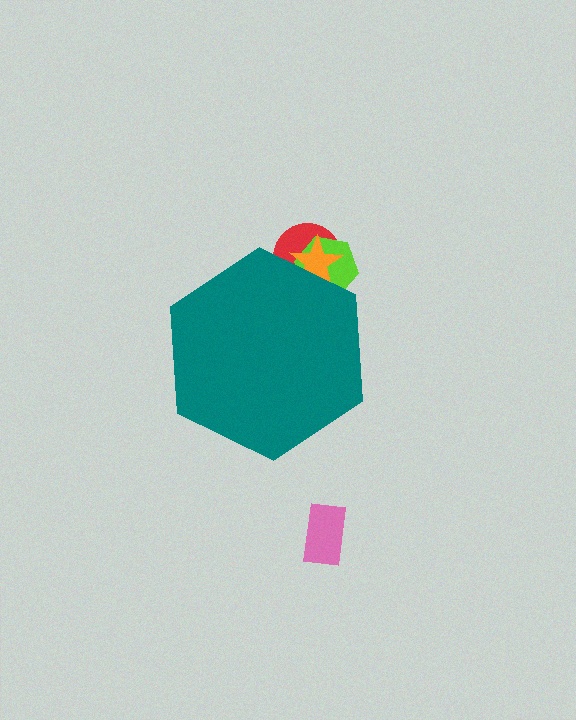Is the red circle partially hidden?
Yes, the red circle is partially hidden behind the teal hexagon.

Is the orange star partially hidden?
Yes, the orange star is partially hidden behind the teal hexagon.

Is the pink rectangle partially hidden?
No, the pink rectangle is fully visible.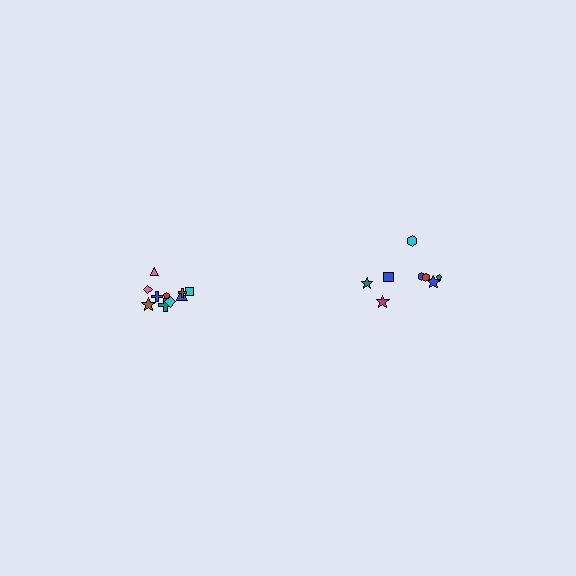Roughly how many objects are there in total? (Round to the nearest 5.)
Roughly 20 objects in total.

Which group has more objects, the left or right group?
The left group.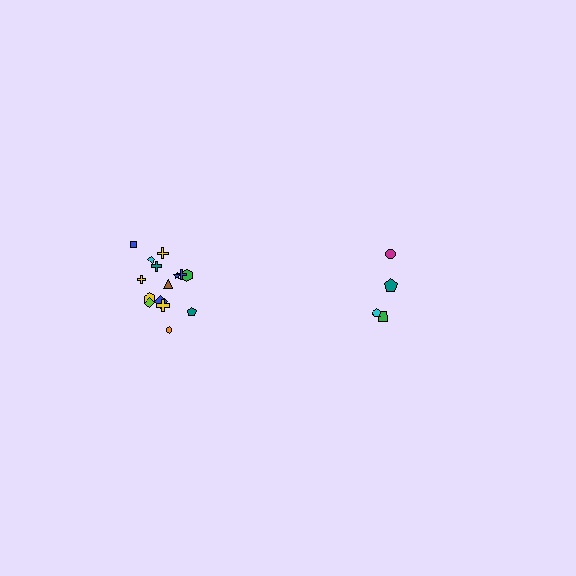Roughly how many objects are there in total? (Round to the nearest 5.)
Roughly 20 objects in total.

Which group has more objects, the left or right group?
The left group.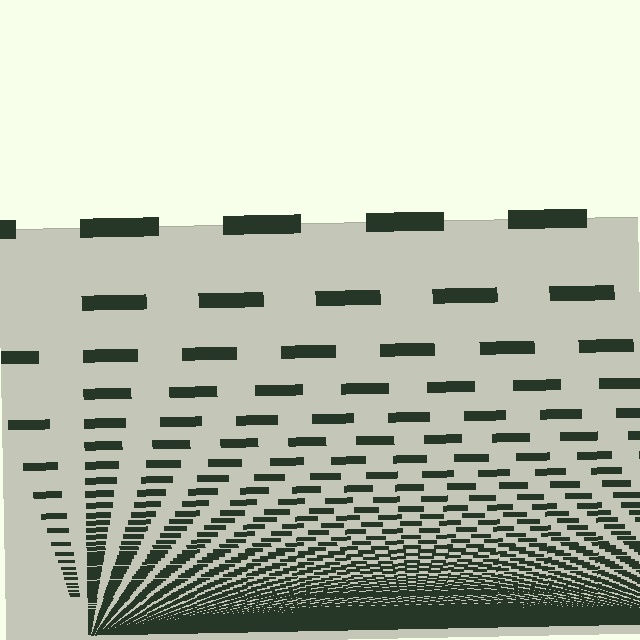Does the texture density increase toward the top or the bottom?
Density increases toward the bottom.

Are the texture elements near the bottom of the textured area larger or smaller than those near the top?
Smaller. The gradient is inverted — elements near the bottom are smaller and denser.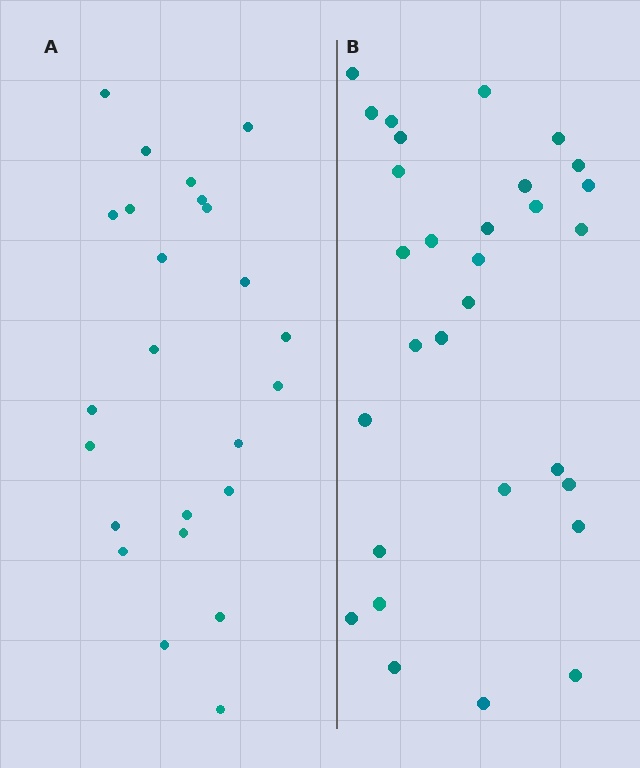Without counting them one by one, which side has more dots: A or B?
Region B (the right region) has more dots.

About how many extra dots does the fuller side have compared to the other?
Region B has about 6 more dots than region A.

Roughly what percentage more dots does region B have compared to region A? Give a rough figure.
About 25% more.